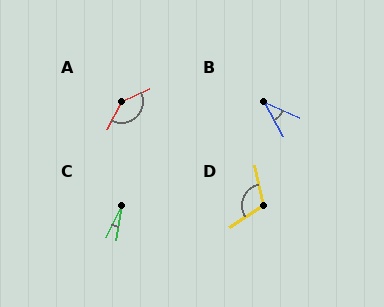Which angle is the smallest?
C, at approximately 18 degrees.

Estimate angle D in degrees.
Approximately 112 degrees.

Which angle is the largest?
A, at approximately 142 degrees.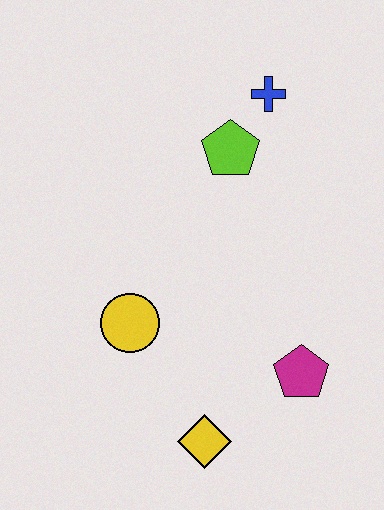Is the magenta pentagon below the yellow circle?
Yes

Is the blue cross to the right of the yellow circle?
Yes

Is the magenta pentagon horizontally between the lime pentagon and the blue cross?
No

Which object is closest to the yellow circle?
The yellow diamond is closest to the yellow circle.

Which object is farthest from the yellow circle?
The blue cross is farthest from the yellow circle.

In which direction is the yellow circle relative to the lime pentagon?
The yellow circle is below the lime pentagon.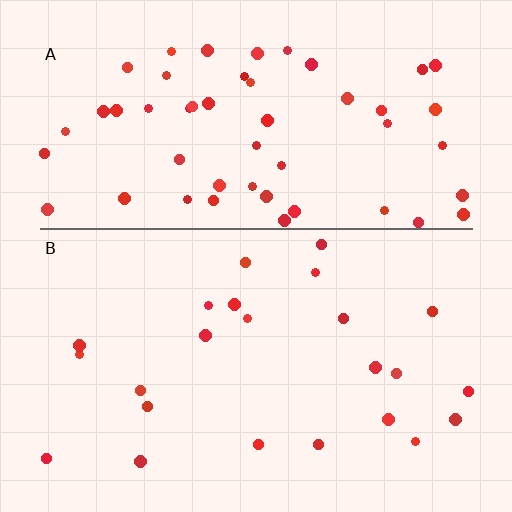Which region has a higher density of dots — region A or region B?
A (the top).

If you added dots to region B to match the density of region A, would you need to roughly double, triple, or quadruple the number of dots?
Approximately double.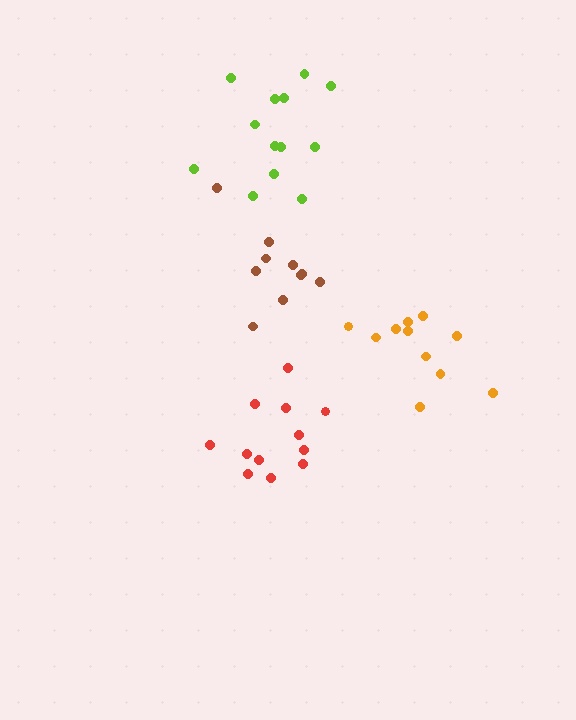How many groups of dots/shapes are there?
There are 4 groups.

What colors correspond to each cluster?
The clusters are colored: brown, orange, red, lime.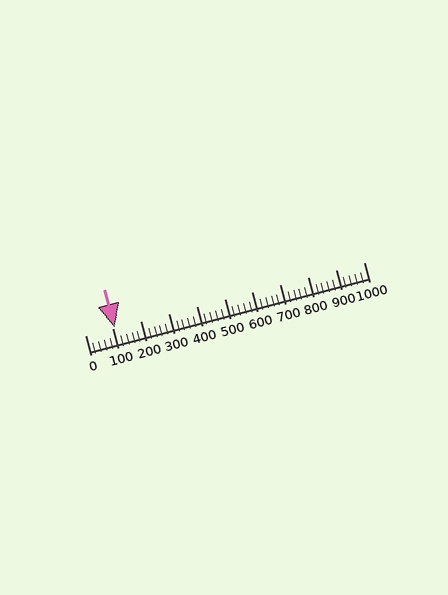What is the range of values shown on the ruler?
The ruler shows values from 0 to 1000.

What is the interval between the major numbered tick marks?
The major tick marks are spaced 100 units apart.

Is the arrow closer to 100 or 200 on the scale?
The arrow is closer to 100.